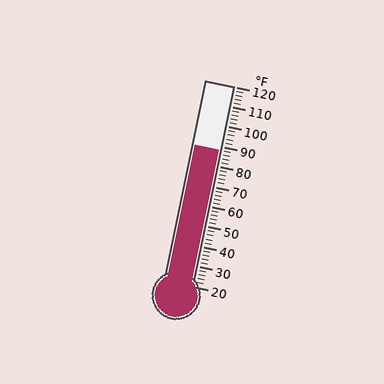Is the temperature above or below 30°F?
The temperature is above 30°F.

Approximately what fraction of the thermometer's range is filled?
The thermometer is filled to approximately 70% of its range.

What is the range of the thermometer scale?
The thermometer scale ranges from 20°F to 120°F.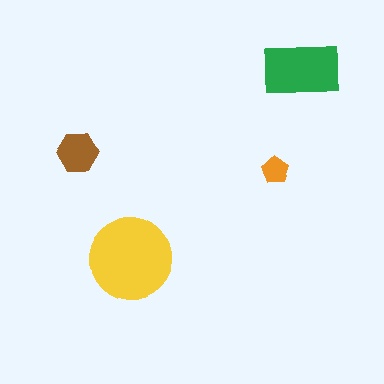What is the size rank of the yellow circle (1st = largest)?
1st.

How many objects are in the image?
There are 4 objects in the image.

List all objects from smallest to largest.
The orange pentagon, the brown hexagon, the green rectangle, the yellow circle.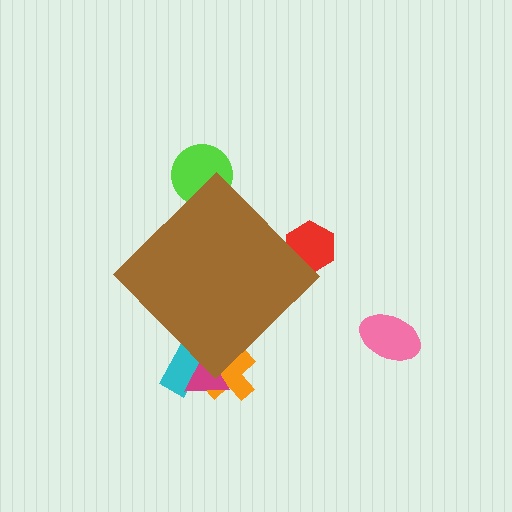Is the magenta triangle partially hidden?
Yes, the magenta triangle is partially hidden behind the brown diamond.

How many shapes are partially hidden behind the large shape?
5 shapes are partially hidden.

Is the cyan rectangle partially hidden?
Yes, the cyan rectangle is partially hidden behind the brown diamond.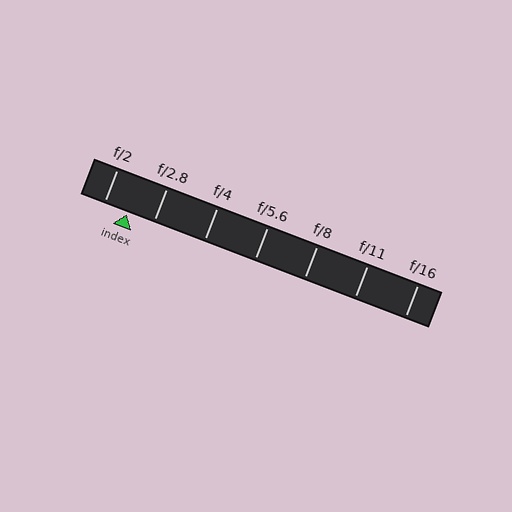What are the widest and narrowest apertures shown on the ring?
The widest aperture shown is f/2 and the narrowest is f/16.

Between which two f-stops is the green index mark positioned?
The index mark is between f/2 and f/2.8.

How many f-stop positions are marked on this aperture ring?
There are 7 f-stop positions marked.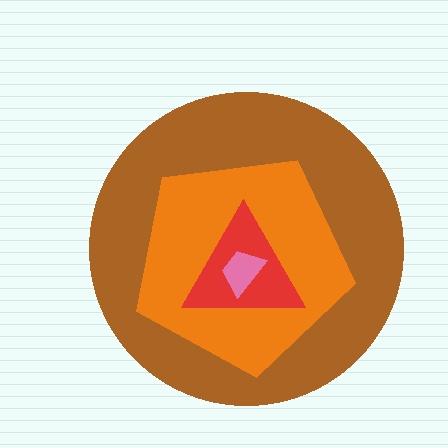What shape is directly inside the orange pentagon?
The red triangle.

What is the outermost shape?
The brown circle.